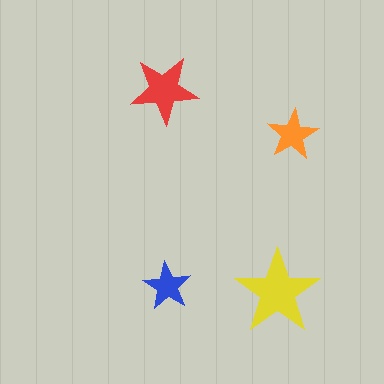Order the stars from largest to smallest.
the yellow one, the red one, the orange one, the blue one.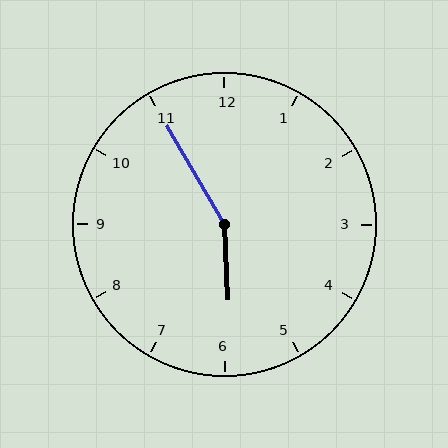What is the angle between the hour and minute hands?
Approximately 152 degrees.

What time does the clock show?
5:55.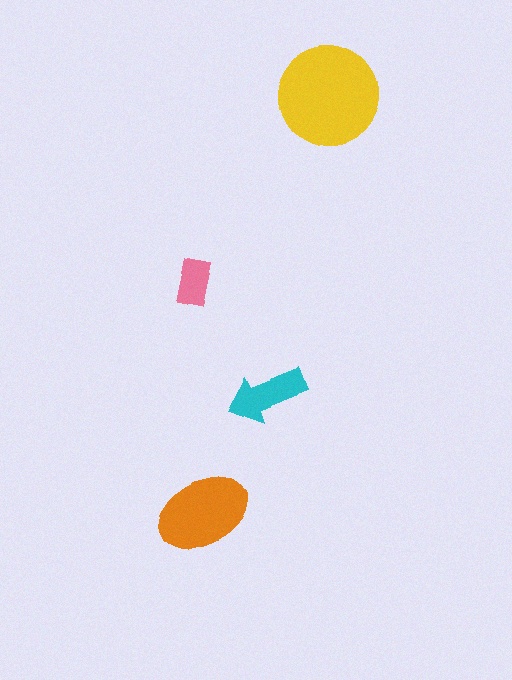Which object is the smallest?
The pink rectangle.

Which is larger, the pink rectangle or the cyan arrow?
The cyan arrow.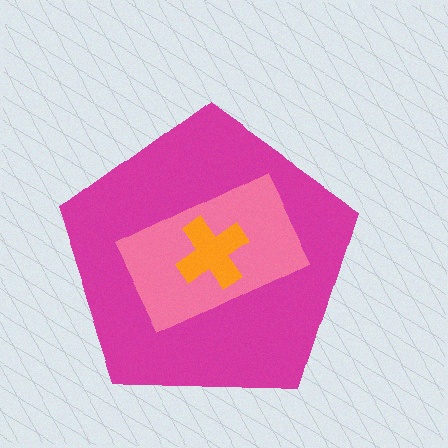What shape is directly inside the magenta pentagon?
The pink rectangle.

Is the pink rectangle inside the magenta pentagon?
Yes.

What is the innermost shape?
The orange cross.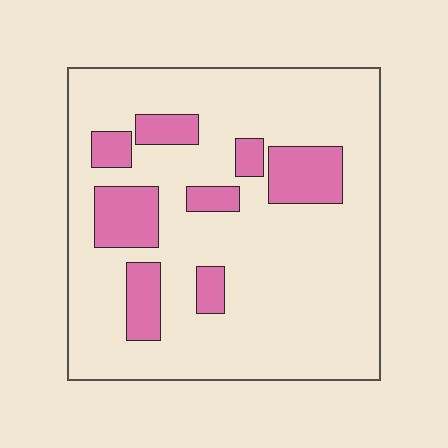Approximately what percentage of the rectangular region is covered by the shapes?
Approximately 20%.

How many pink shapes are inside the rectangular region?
8.